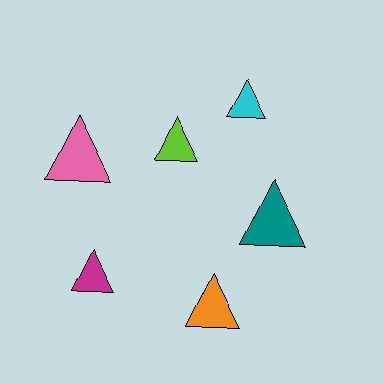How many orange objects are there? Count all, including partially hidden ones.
There is 1 orange object.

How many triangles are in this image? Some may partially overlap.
There are 6 triangles.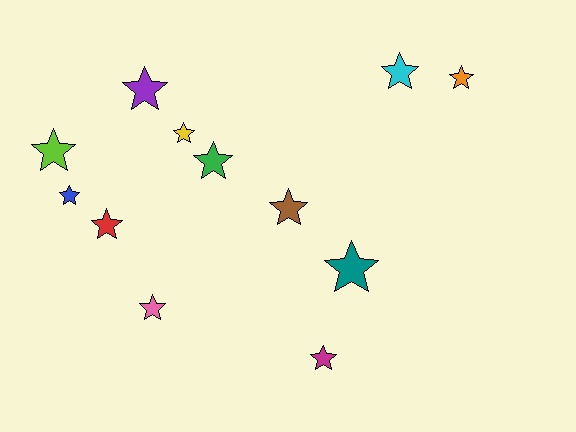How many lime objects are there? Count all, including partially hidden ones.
There is 1 lime object.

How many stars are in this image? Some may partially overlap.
There are 12 stars.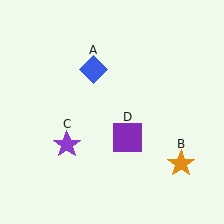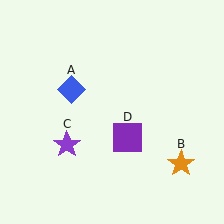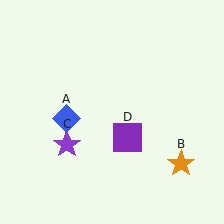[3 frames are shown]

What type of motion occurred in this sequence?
The blue diamond (object A) rotated counterclockwise around the center of the scene.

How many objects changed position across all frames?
1 object changed position: blue diamond (object A).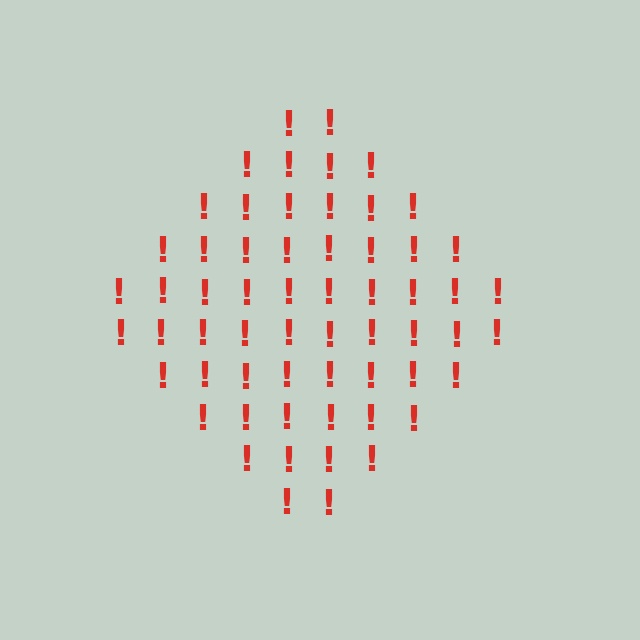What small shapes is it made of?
It is made of small exclamation marks.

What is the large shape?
The large shape is a diamond.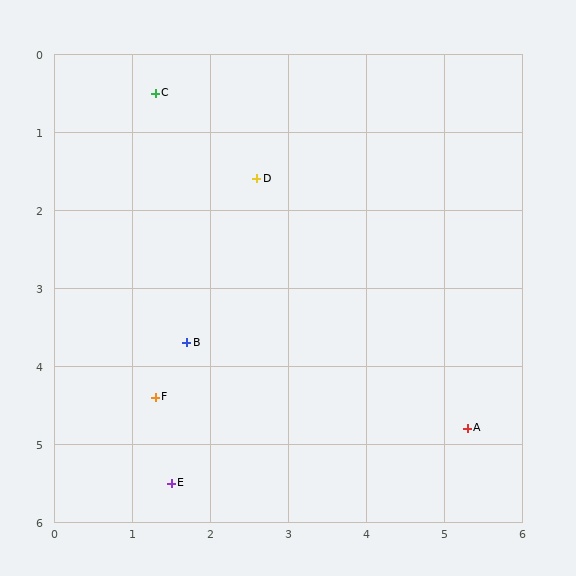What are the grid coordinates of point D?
Point D is at approximately (2.6, 1.6).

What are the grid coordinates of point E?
Point E is at approximately (1.5, 5.5).